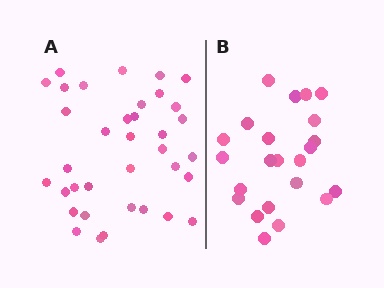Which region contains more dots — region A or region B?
Region A (the left region) has more dots.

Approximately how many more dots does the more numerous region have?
Region A has approximately 15 more dots than region B.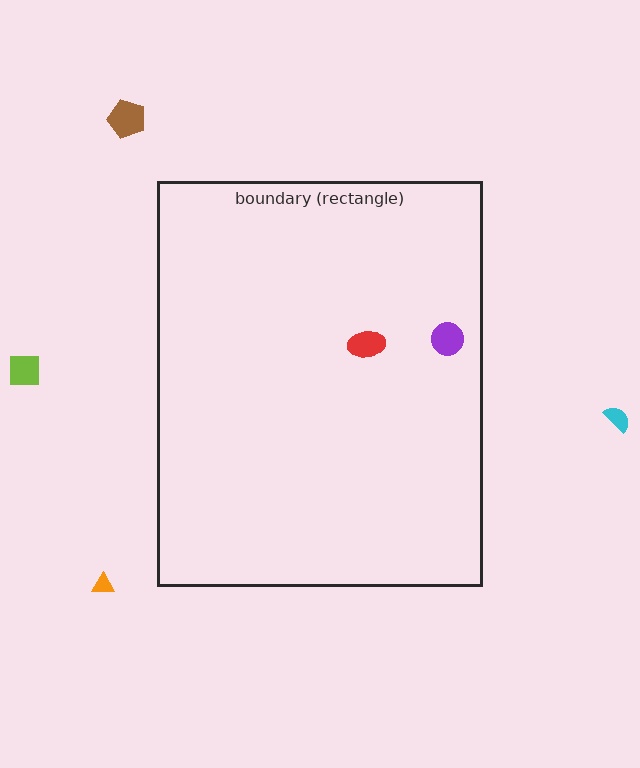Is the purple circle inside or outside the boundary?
Inside.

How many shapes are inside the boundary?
2 inside, 4 outside.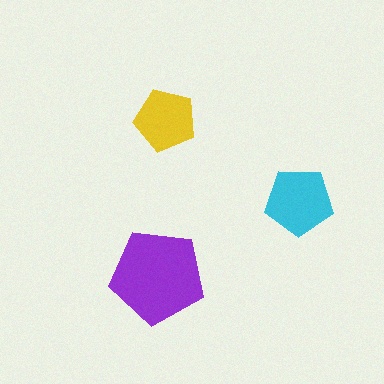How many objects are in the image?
There are 3 objects in the image.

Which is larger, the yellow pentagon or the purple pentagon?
The purple one.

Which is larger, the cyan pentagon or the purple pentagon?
The purple one.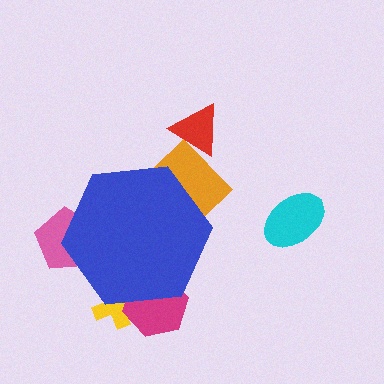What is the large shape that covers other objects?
A blue hexagon.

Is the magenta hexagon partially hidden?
Yes, the magenta hexagon is partially hidden behind the blue hexagon.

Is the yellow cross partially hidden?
Yes, the yellow cross is partially hidden behind the blue hexagon.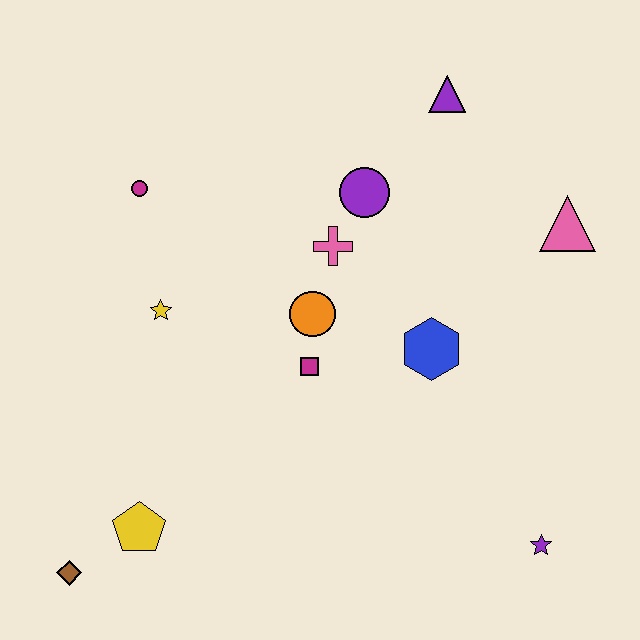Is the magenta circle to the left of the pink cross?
Yes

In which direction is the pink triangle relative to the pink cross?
The pink triangle is to the right of the pink cross.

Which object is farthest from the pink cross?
The brown diamond is farthest from the pink cross.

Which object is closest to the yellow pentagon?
The brown diamond is closest to the yellow pentagon.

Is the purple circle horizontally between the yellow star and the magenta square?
No